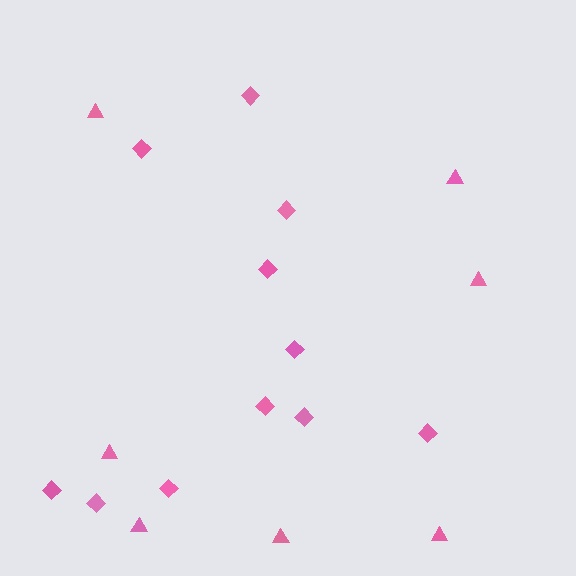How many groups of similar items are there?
There are 2 groups: one group of diamonds (11) and one group of triangles (7).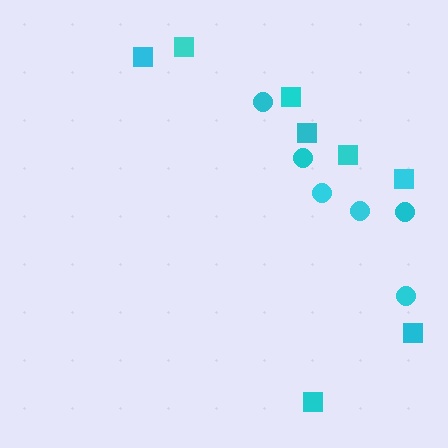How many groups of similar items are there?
There are 2 groups: one group of squares (8) and one group of circles (6).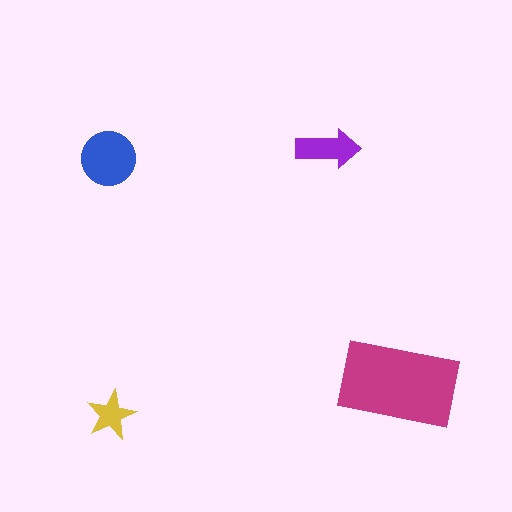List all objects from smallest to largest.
The yellow star, the purple arrow, the blue circle, the magenta rectangle.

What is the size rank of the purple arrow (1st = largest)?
3rd.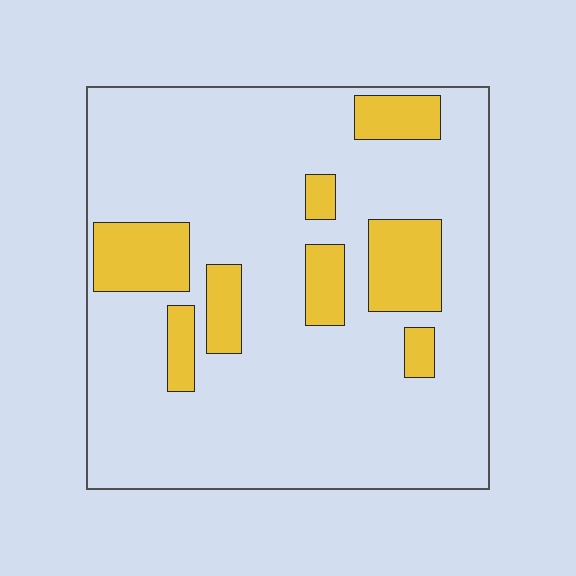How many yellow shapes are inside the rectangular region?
8.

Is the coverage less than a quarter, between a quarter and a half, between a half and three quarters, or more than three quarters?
Less than a quarter.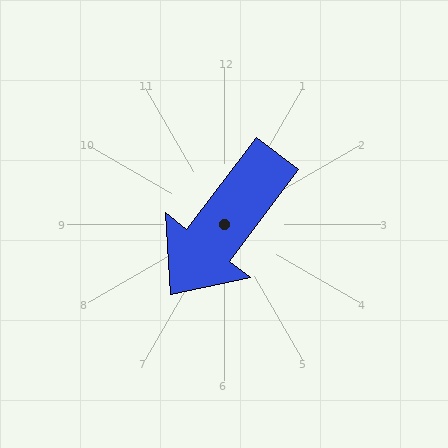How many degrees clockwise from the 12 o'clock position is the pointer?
Approximately 217 degrees.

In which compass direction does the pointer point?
Southwest.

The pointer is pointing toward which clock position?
Roughly 7 o'clock.